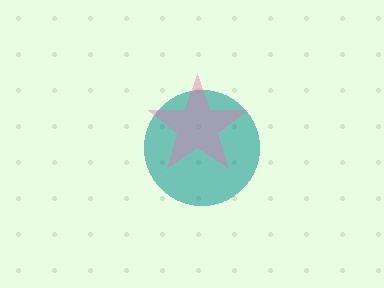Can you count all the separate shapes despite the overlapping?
Yes, there are 2 separate shapes.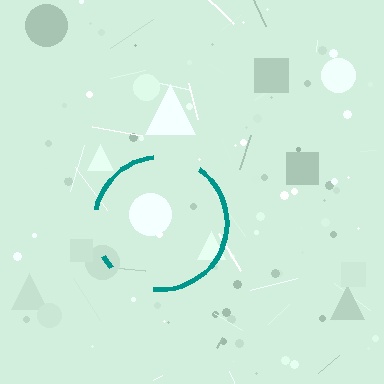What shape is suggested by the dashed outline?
The dashed outline suggests a circle.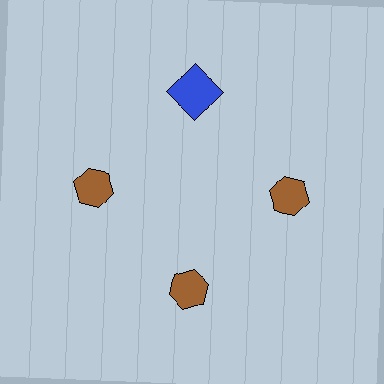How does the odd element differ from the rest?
It differs in both color (blue instead of brown) and shape (square instead of hexagon).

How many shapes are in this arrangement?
There are 4 shapes arranged in a ring pattern.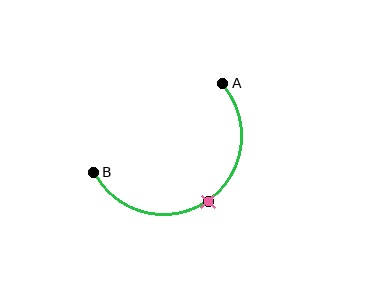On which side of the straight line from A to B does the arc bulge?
The arc bulges below and to the right of the straight line connecting A and B.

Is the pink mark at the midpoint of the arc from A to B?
Yes. The pink mark lies on the arc at equal arc-length from both A and B — it is the arc midpoint.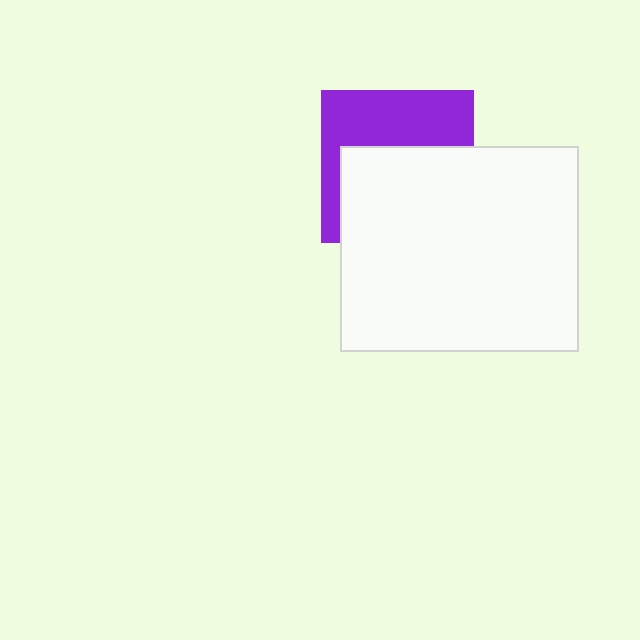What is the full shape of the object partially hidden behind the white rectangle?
The partially hidden object is a purple square.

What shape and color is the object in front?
The object in front is a white rectangle.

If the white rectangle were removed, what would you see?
You would see the complete purple square.